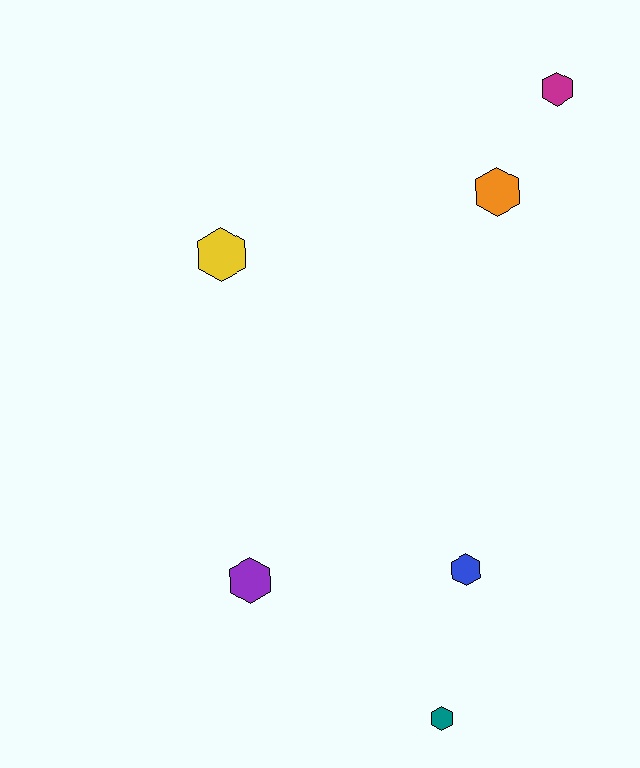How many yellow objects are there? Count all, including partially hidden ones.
There is 1 yellow object.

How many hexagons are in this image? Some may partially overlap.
There are 6 hexagons.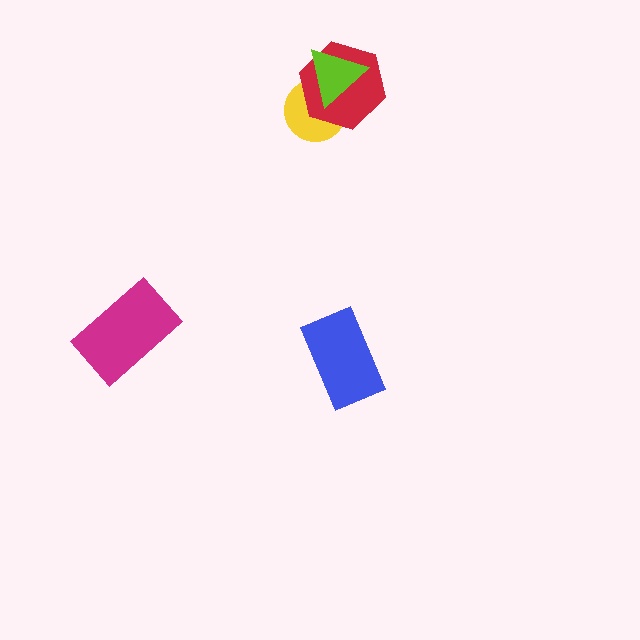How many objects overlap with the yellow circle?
2 objects overlap with the yellow circle.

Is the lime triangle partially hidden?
No, no other shape covers it.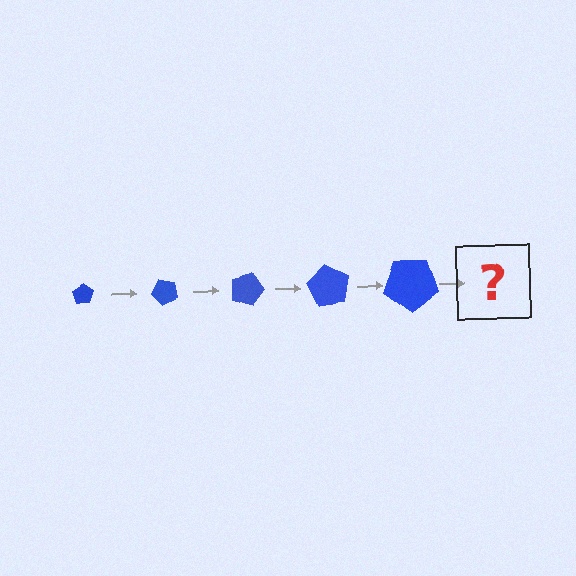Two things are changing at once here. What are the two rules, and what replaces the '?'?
The two rules are that the pentagon grows larger each step and it rotates 45 degrees each step. The '?' should be a pentagon, larger than the previous one and rotated 225 degrees from the start.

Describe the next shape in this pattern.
It should be a pentagon, larger than the previous one and rotated 225 degrees from the start.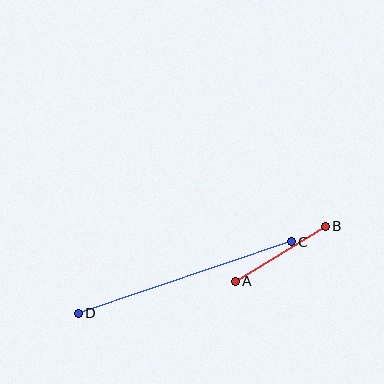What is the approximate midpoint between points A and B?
The midpoint is at approximately (280, 254) pixels.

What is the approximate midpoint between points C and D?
The midpoint is at approximately (185, 278) pixels.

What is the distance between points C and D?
The distance is approximately 225 pixels.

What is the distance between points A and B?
The distance is approximately 106 pixels.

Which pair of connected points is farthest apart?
Points C and D are farthest apart.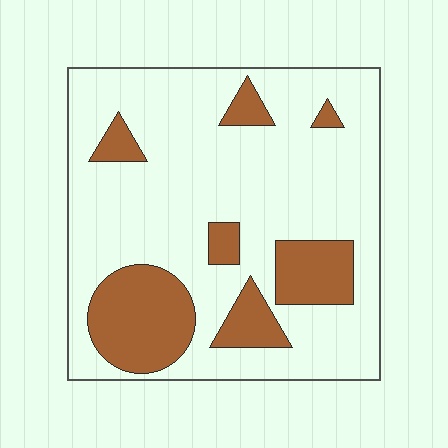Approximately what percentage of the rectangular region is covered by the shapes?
Approximately 25%.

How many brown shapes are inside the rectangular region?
7.